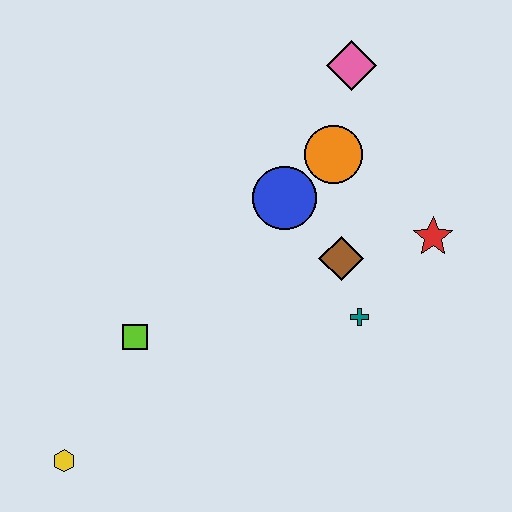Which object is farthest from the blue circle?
The yellow hexagon is farthest from the blue circle.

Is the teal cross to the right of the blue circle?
Yes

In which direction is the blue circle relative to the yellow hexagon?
The blue circle is above the yellow hexagon.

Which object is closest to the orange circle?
The blue circle is closest to the orange circle.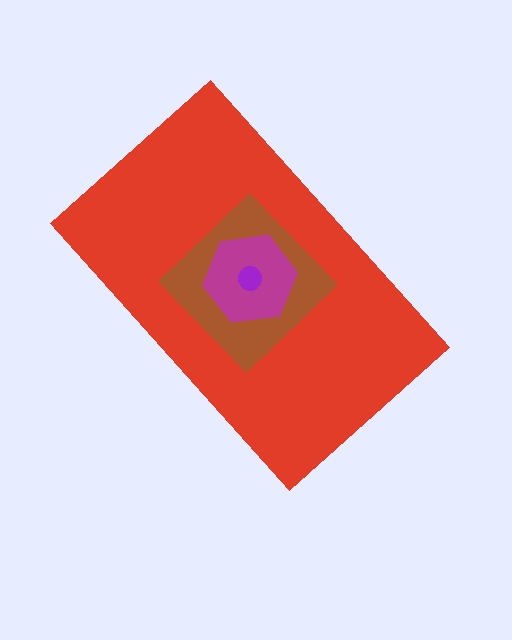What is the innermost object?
The purple circle.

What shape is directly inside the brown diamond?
The magenta hexagon.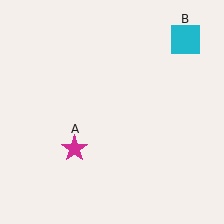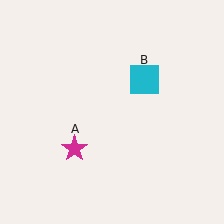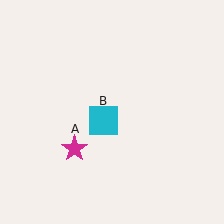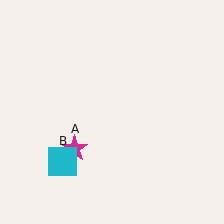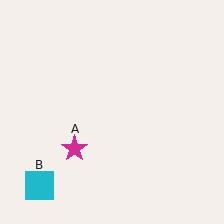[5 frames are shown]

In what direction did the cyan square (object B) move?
The cyan square (object B) moved down and to the left.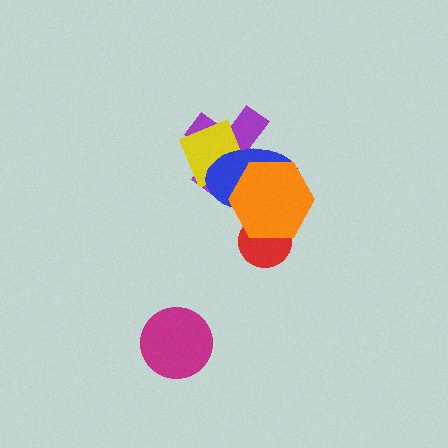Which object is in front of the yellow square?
The blue ellipse is in front of the yellow square.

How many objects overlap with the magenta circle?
0 objects overlap with the magenta circle.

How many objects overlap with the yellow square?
2 objects overlap with the yellow square.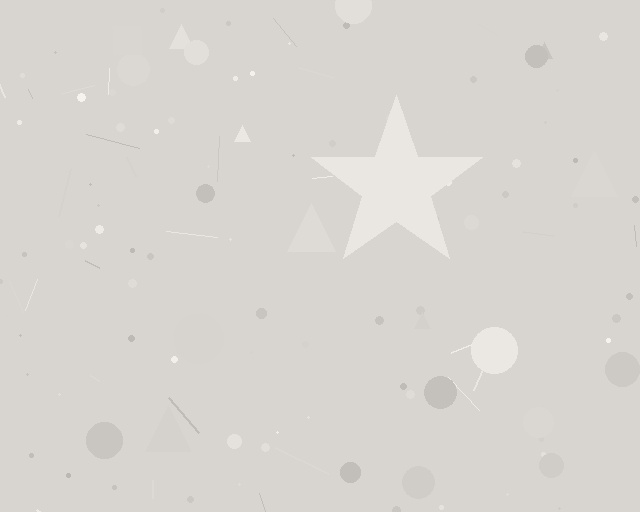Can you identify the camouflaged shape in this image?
The camouflaged shape is a star.